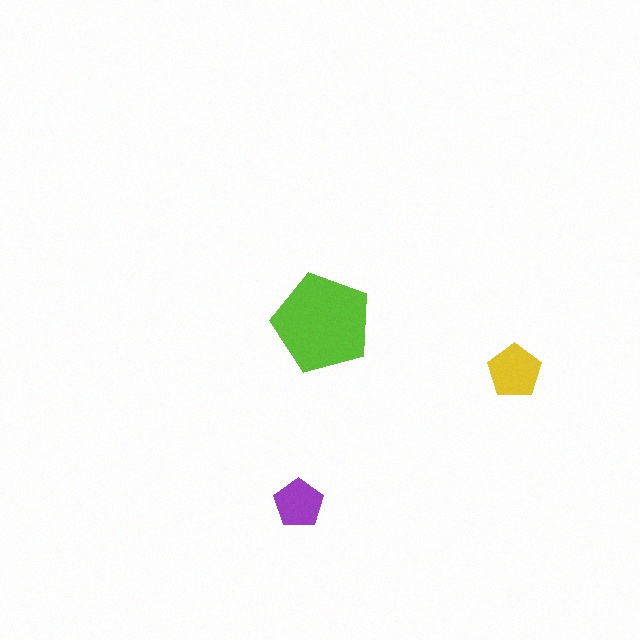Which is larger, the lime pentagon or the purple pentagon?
The lime one.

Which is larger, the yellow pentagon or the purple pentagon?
The yellow one.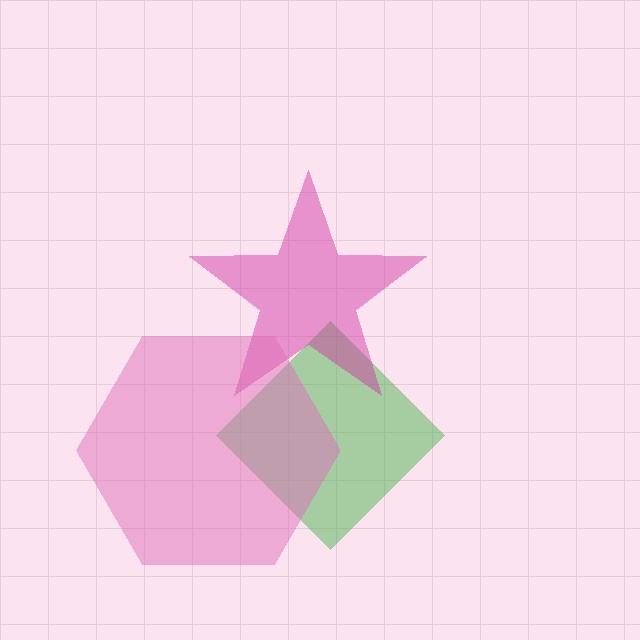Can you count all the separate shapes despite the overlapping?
Yes, there are 3 separate shapes.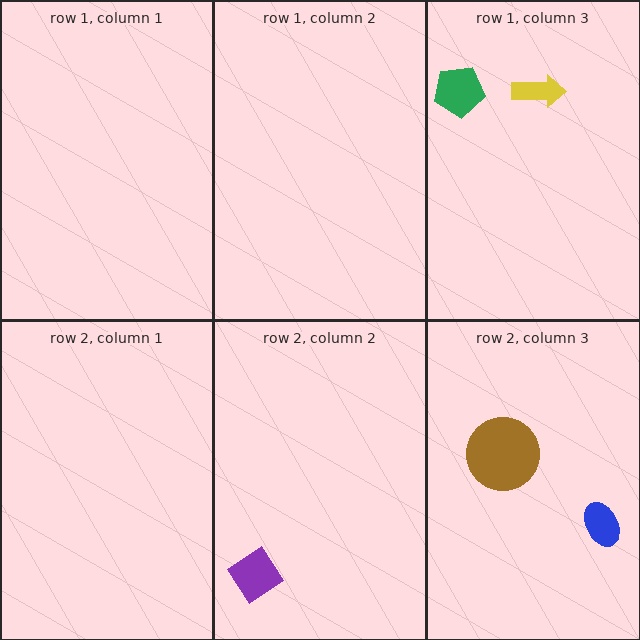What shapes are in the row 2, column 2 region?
The purple diamond.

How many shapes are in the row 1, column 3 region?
2.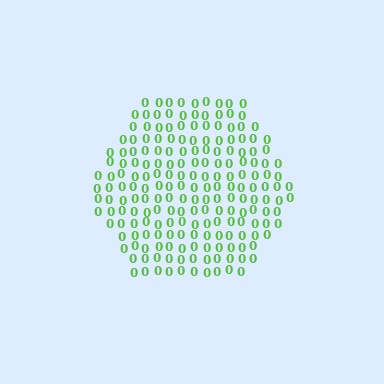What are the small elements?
The small elements are digit 0's.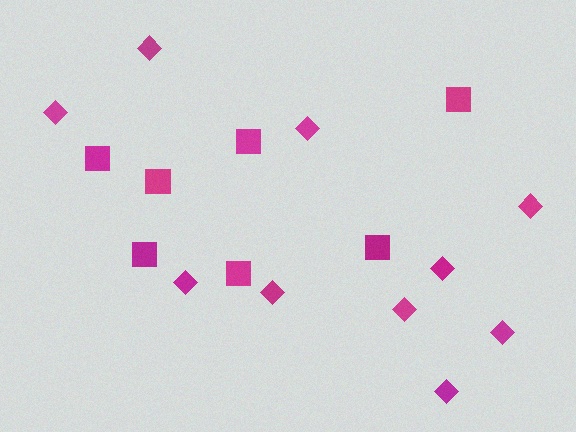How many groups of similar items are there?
There are 2 groups: one group of diamonds (10) and one group of squares (7).